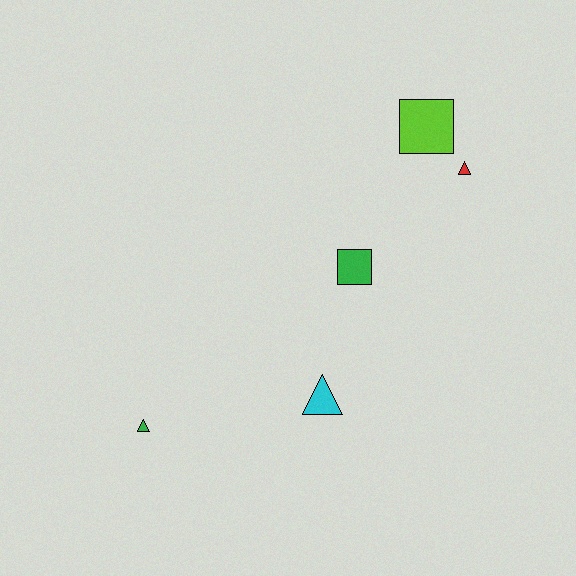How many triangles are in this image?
There are 3 triangles.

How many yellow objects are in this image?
There are no yellow objects.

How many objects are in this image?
There are 5 objects.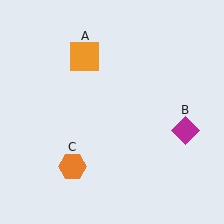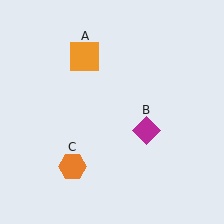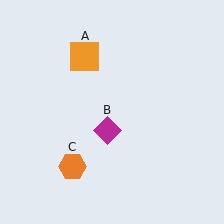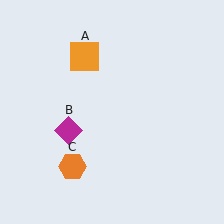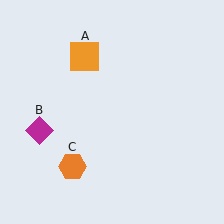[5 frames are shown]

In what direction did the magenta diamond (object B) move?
The magenta diamond (object B) moved left.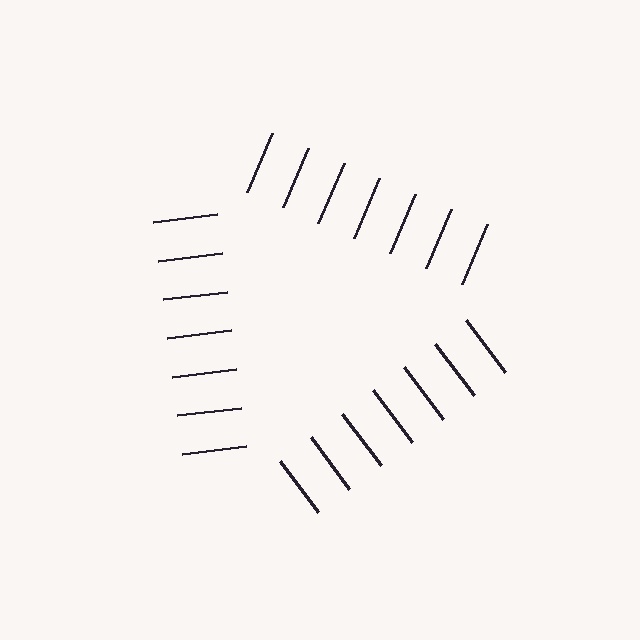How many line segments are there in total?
21 — 7 along each of the 3 edges.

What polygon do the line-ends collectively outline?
An illusory triangle — the line segments terminate on its edges but no continuous stroke is drawn.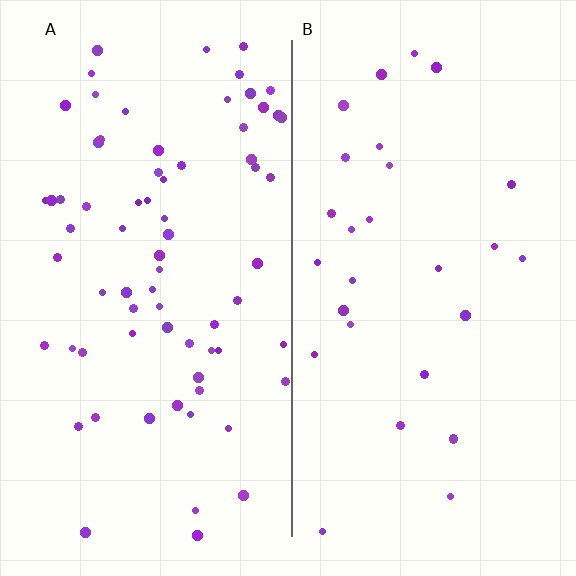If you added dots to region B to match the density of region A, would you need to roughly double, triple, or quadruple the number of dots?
Approximately triple.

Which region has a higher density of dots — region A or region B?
A (the left).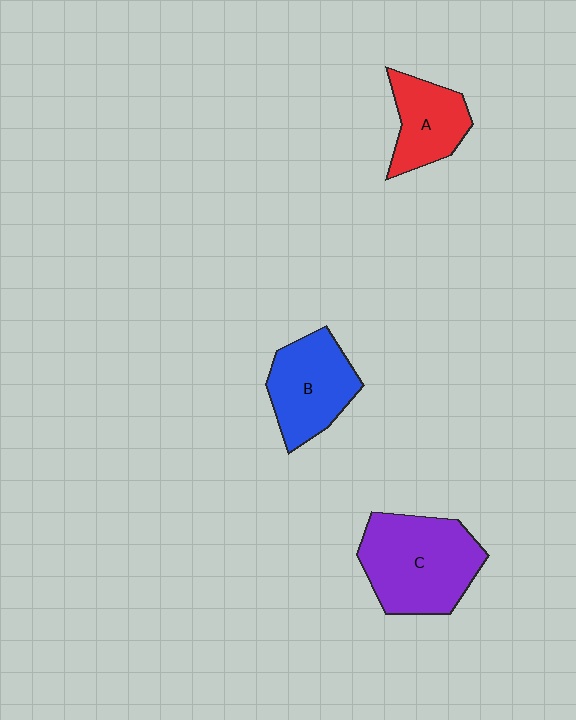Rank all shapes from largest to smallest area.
From largest to smallest: C (purple), B (blue), A (red).